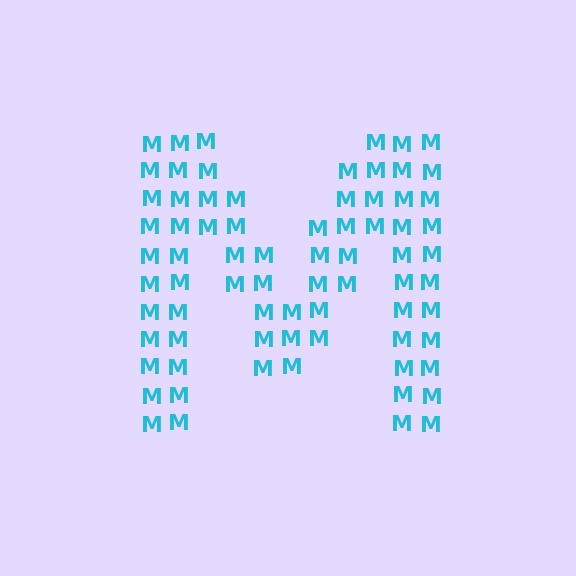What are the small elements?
The small elements are letter M's.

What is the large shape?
The large shape is the letter M.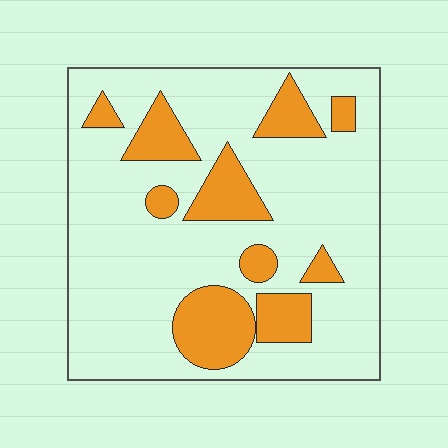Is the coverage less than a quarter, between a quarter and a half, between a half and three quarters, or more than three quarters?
Less than a quarter.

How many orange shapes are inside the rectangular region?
10.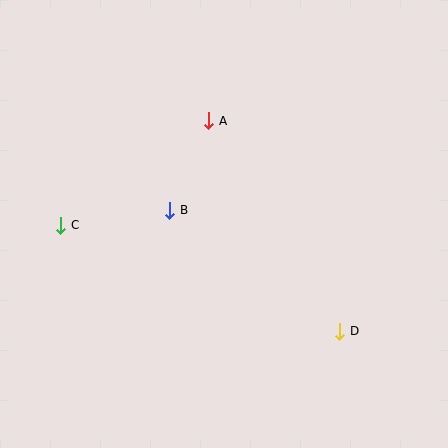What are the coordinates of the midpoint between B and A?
The midpoint between B and A is at (189, 166).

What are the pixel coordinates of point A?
Point A is at (209, 121).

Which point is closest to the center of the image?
Point B at (170, 210) is closest to the center.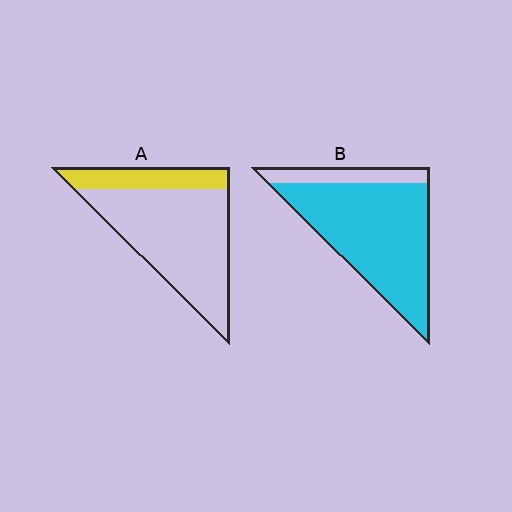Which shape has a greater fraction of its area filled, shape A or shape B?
Shape B.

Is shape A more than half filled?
No.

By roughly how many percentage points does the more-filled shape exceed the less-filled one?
By roughly 60 percentage points (B over A).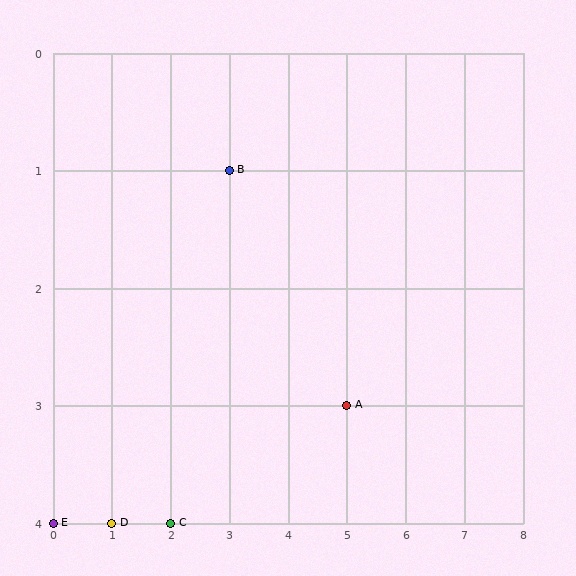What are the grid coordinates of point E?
Point E is at grid coordinates (0, 4).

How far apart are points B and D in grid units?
Points B and D are 2 columns and 3 rows apart (about 3.6 grid units diagonally).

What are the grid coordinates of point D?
Point D is at grid coordinates (1, 4).